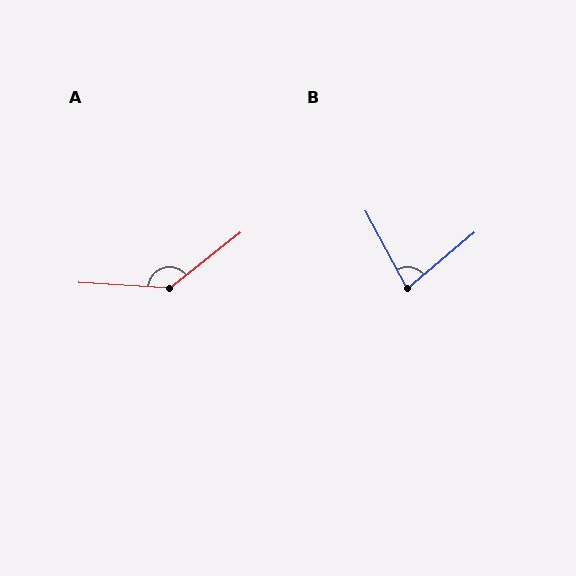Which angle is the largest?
A, at approximately 138 degrees.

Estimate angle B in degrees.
Approximately 78 degrees.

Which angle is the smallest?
B, at approximately 78 degrees.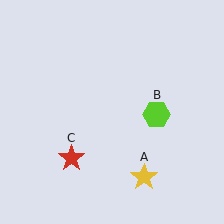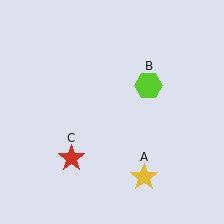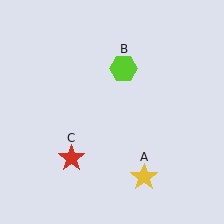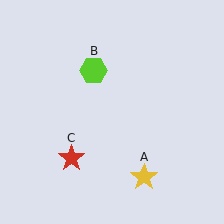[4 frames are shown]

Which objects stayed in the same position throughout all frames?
Yellow star (object A) and red star (object C) remained stationary.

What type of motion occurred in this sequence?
The lime hexagon (object B) rotated counterclockwise around the center of the scene.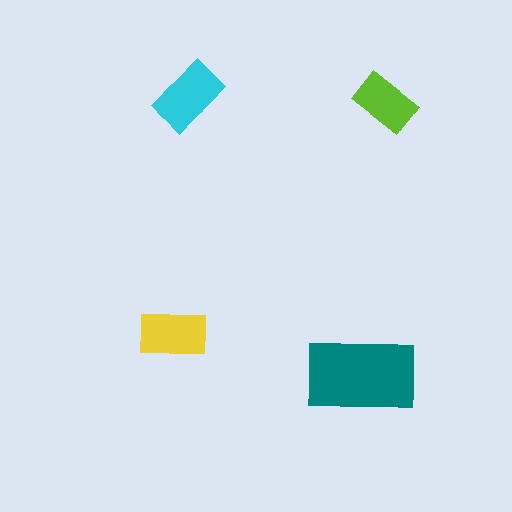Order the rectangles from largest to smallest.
the teal one, the cyan one, the yellow one, the lime one.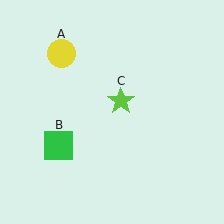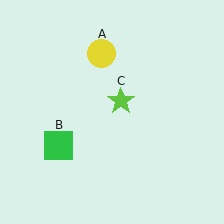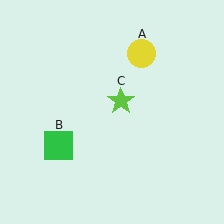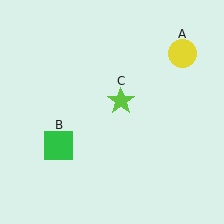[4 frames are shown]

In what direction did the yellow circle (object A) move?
The yellow circle (object A) moved right.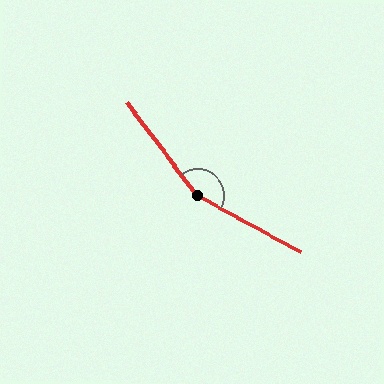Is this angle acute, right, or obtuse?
It is obtuse.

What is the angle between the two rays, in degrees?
Approximately 156 degrees.